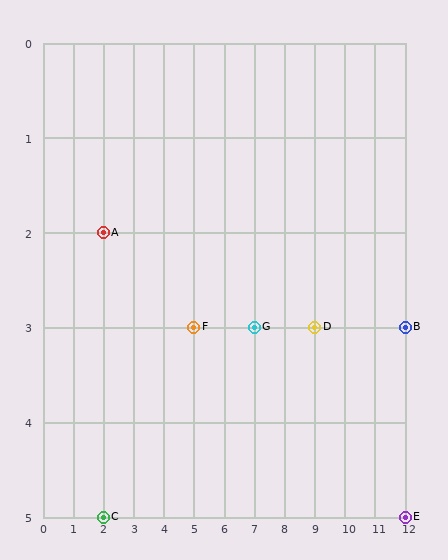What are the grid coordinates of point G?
Point G is at grid coordinates (7, 3).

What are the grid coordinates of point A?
Point A is at grid coordinates (2, 2).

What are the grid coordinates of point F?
Point F is at grid coordinates (5, 3).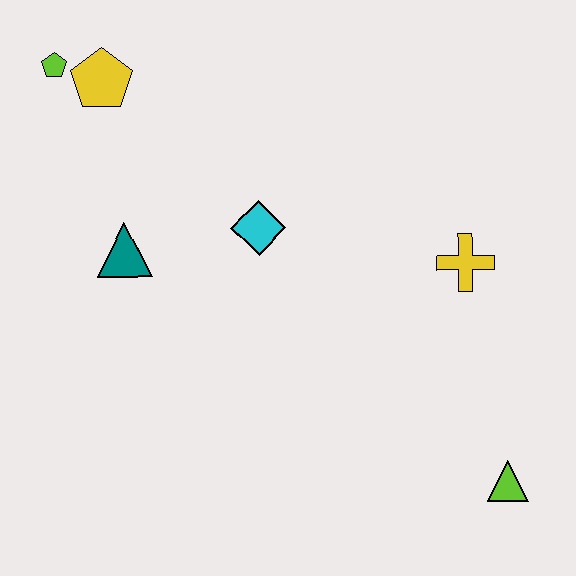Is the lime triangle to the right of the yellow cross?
Yes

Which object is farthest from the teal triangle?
The lime triangle is farthest from the teal triangle.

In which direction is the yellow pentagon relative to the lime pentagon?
The yellow pentagon is to the right of the lime pentagon.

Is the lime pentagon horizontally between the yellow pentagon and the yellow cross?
No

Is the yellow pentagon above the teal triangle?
Yes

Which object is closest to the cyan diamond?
The teal triangle is closest to the cyan diamond.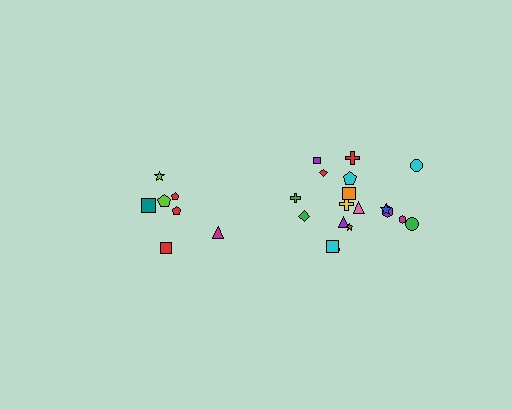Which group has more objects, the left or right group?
The right group.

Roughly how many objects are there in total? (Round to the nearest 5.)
Roughly 25 objects in total.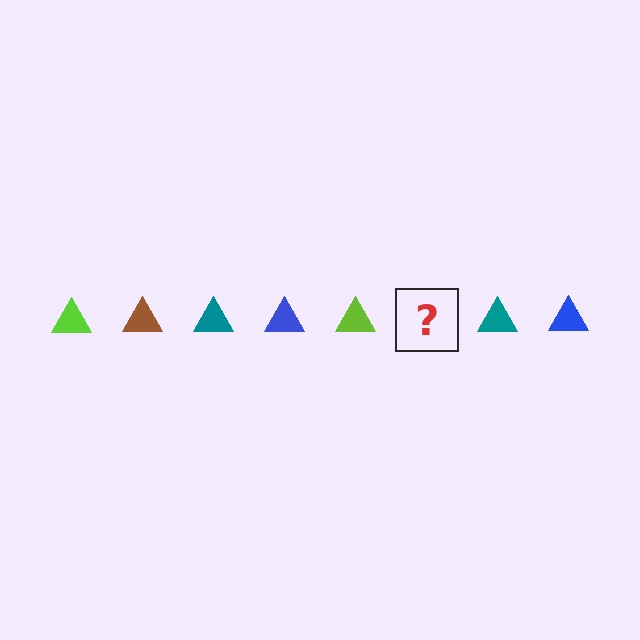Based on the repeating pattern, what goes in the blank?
The blank should be a brown triangle.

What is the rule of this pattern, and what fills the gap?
The rule is that the pattern cycles through lime, brown, teal, blue triangles. The gap should be filled with a brown triangle.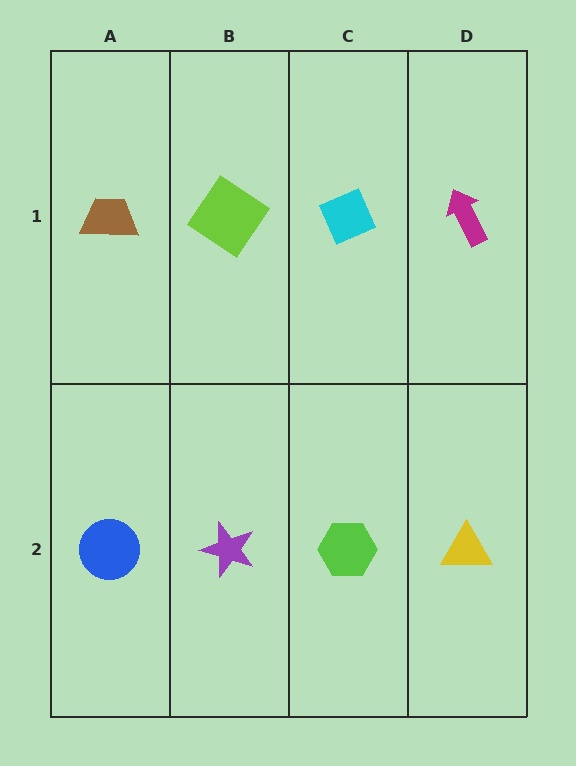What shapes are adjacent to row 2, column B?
A lime diamond (row 1, column B), a blue circle (row 2, column A), a lime hexagon (row 2, column C).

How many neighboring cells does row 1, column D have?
2.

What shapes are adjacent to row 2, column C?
A cyan diamond (row 1, column C), a purple star (row 2, column B), a yellow triangle (row 2, column D).